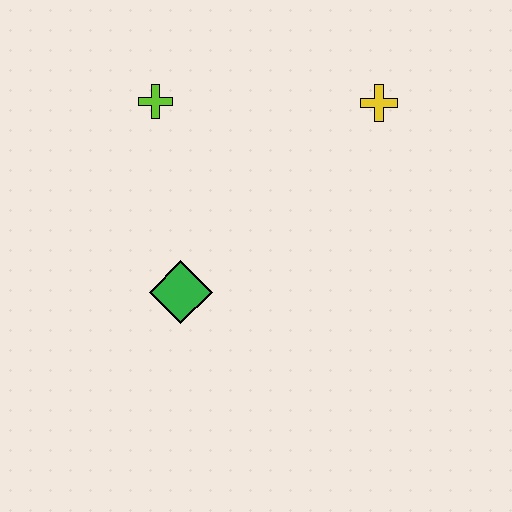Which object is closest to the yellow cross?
The lime cross is closest to the yellow cross.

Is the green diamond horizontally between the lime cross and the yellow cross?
Yes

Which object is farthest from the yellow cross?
The green diamond is farthest from the yellow cross.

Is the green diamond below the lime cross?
Yes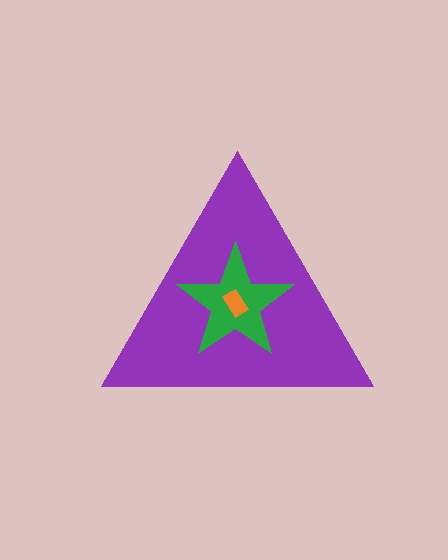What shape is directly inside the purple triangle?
The green star.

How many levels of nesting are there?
3.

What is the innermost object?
The orange rectangle.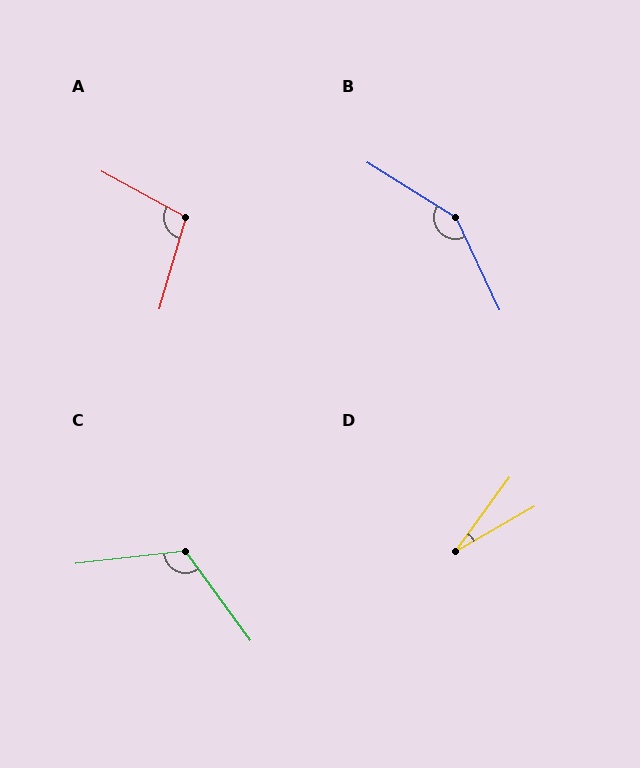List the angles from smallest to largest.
D (24°), A (102°), C (120°), B (147°).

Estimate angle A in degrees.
Approximately 102 degrees.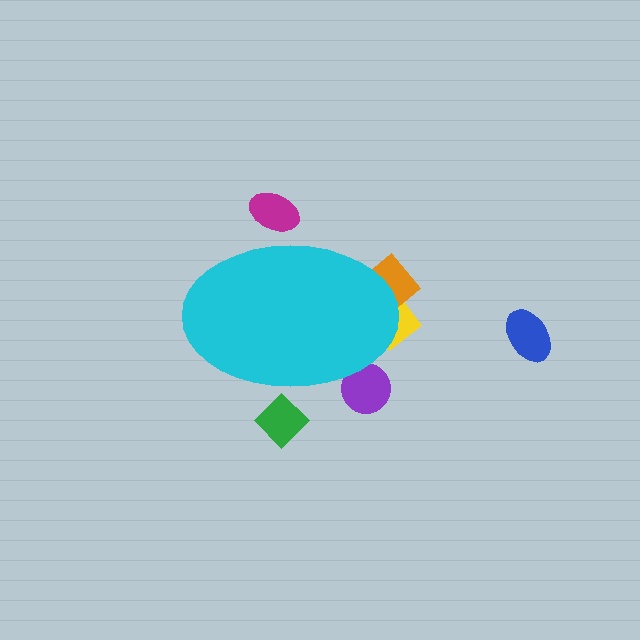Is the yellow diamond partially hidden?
Yes, the yellow diamond is partially hidden behind the cyan ellipse.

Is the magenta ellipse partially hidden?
Yes, the magenta ellipse is partially hidden behind the cyan ellipse.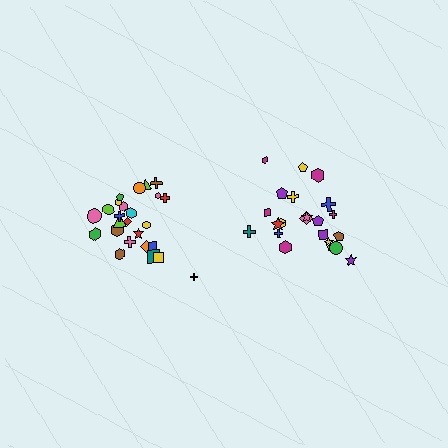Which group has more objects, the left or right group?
The left group.